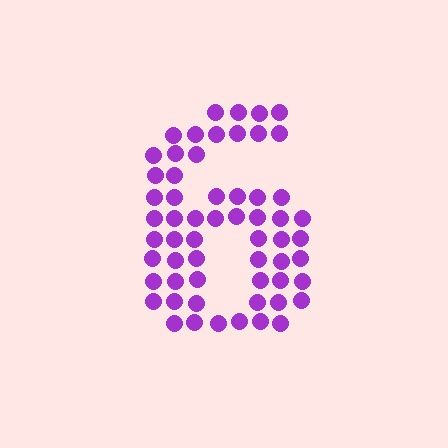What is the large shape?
The large shape is the digit 6.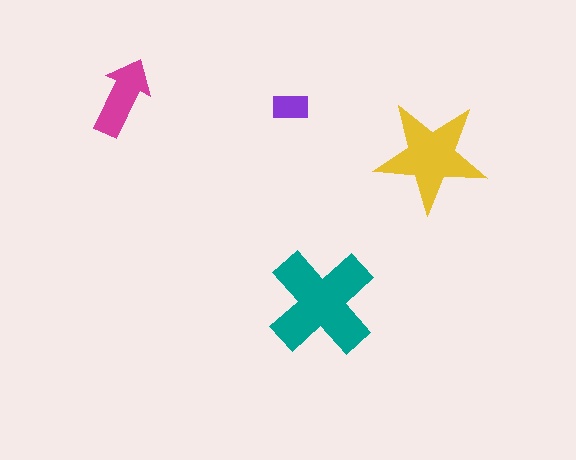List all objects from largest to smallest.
The teal cross, the yellow star, the magenta arrow, the purple rectangle.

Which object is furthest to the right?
The yellow star is rightmost.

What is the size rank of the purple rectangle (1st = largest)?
4th.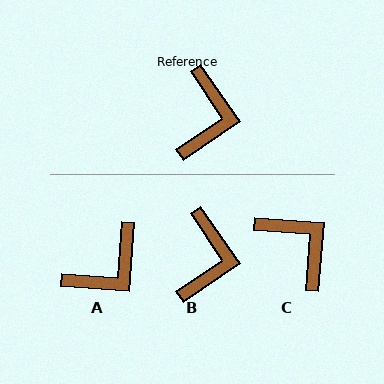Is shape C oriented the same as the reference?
No, it is off by about 51 degrees.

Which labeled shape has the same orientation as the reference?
B.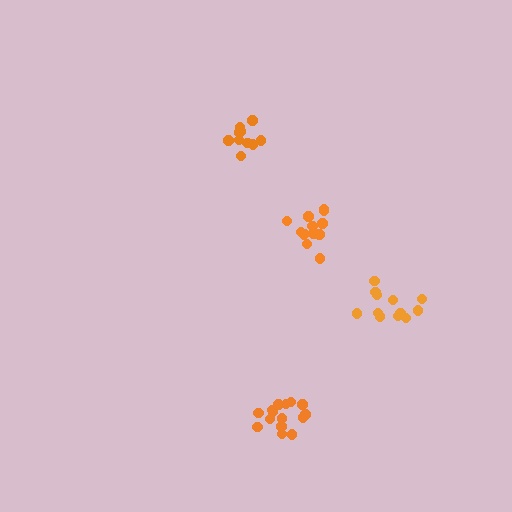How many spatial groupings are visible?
There are 4 spatial groupings.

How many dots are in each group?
Group 1: 13 dots, Group 2: 10 dots, Group 3: 15 dots, Group 4: 12 dots (50 total).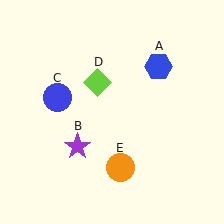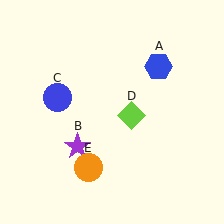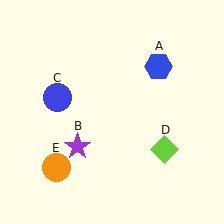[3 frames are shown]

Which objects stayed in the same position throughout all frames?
Blue hexagon (object A) and purple star (object B) and blue circle (object C) remained stationary.